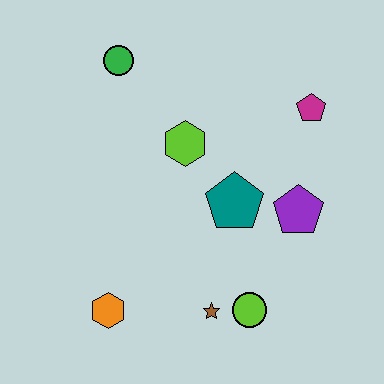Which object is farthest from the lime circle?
The green circle is farthest from the lime circle.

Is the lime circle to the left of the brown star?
No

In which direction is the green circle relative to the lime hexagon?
The green circle is above the lime hexagon.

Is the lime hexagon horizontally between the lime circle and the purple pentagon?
No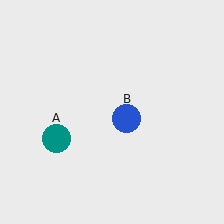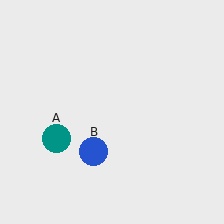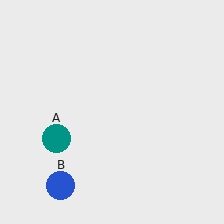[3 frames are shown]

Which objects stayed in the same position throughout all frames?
Teal circle (object A) remained stationary.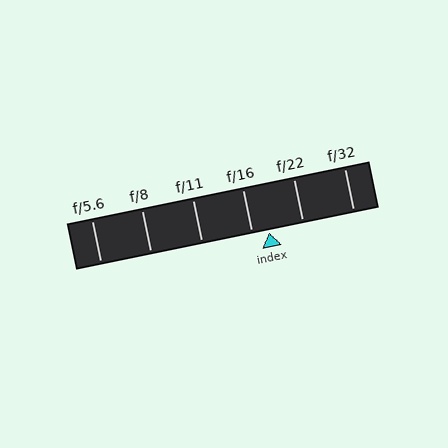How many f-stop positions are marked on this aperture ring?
There are 6 f-stop positions marked.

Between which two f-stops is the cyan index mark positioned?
The index mark is between f/16 and f/22.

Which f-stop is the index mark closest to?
The index mark is closest to f/16.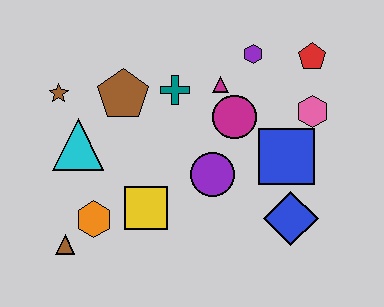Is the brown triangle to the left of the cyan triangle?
Yes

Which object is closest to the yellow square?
The orange hexagon is closest to the yellow square.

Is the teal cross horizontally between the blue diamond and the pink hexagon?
No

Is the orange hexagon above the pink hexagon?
No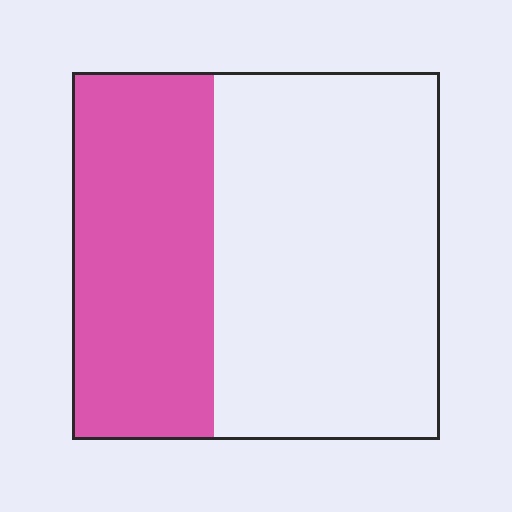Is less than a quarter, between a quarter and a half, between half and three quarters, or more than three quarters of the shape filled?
Between a quarter and a half.